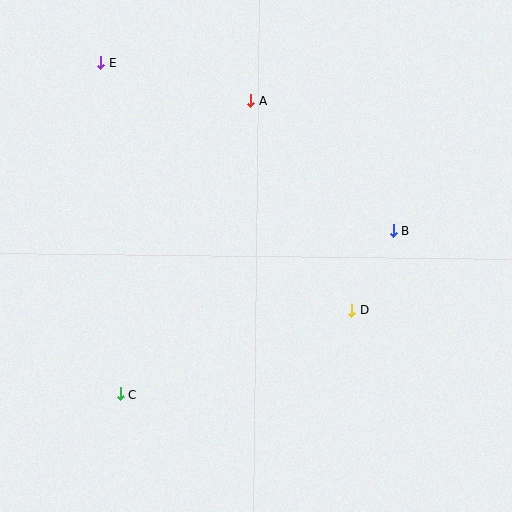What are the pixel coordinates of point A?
Point A is at (251, 101).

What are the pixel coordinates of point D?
Point D is at (352, 311).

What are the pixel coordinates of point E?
Point E is at (101, 63).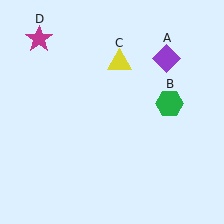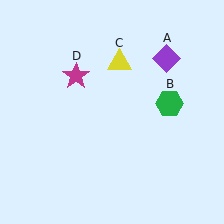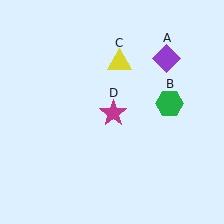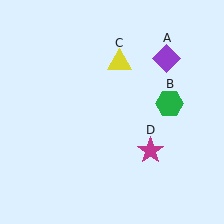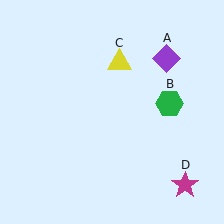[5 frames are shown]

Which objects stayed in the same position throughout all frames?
Purple diamond (object A) and green hexagon (object B) and yellow triangle (object C) remained stationary.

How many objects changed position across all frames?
1 object changed position: magenta star (object D).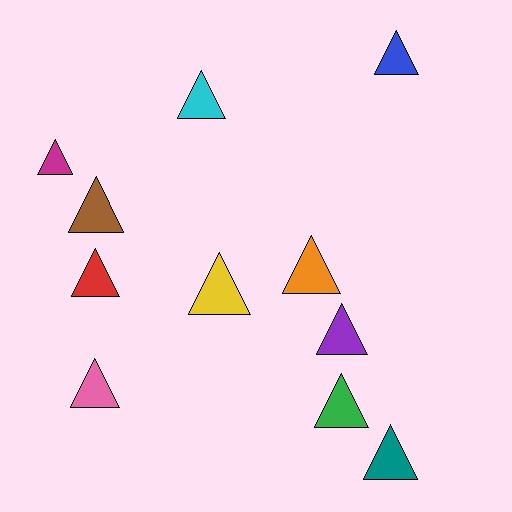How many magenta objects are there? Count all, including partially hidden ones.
There is 1 magenta object.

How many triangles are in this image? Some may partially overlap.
There are 11 triangles.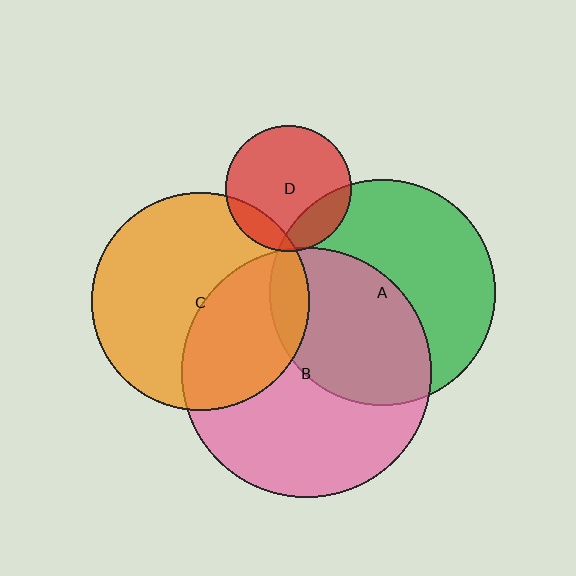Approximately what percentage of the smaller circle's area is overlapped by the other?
Approximately 40%.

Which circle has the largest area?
Circle B (pink).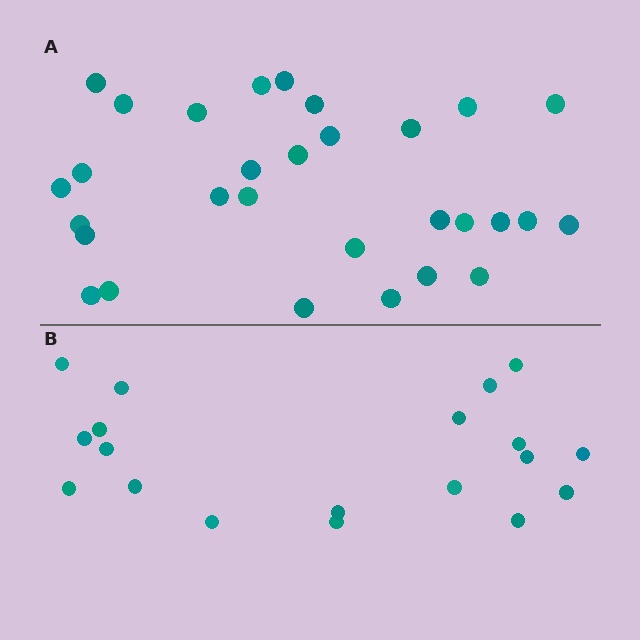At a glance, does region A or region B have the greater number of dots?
Region A (the top region) has more dots.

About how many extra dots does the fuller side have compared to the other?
Region A has roughly 12 or so more dots than region B.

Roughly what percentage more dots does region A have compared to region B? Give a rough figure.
About 60% more.